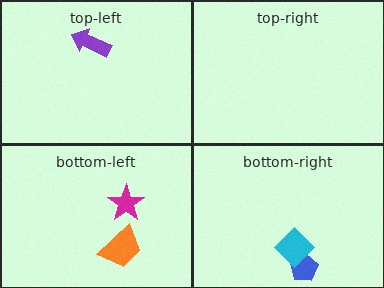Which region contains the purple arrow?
The top-left region.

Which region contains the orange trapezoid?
The bottom-left region.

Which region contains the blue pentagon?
The bottom-right region.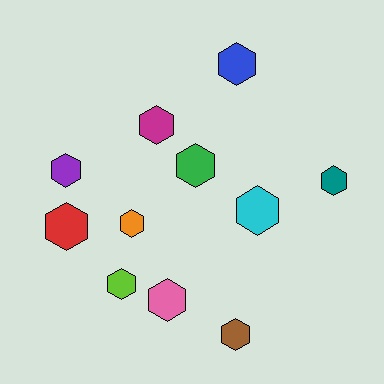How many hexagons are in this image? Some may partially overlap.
There are 11 hexagons.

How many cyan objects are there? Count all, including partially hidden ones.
There is 1 cyan object.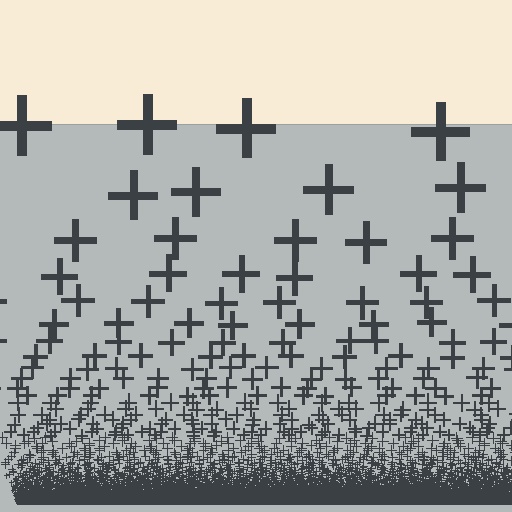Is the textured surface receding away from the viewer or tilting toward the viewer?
The surface appears to tilt toward the viewer. Texture elements get larger and sparser toward the top.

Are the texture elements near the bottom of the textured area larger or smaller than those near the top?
Smaller. The gradient is inverted — elements near the bottom are smaller and denser.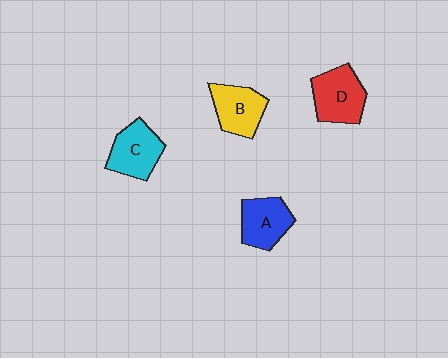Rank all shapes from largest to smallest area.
From largest to smallest: D (red), C (cyan), A (blue), B (yellow).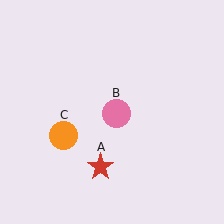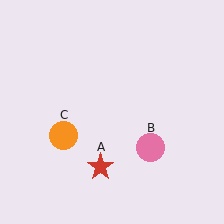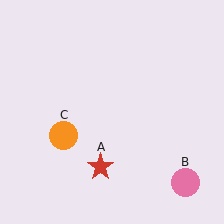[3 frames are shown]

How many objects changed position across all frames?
1 object changed position: pink circle (object B).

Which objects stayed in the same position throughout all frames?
Red star (object A) and orange circle (object C) remained stationary.